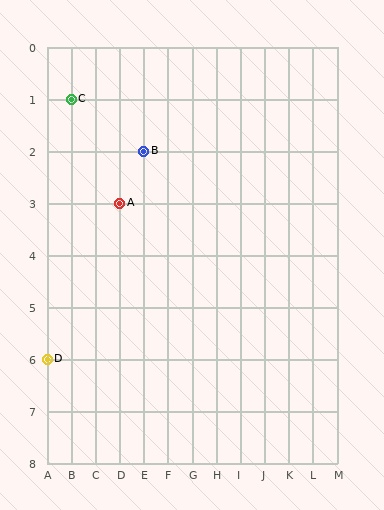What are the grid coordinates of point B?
Point B is at grid coordinates (E, 2).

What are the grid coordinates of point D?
Point D is at grid coordinates (A, 6).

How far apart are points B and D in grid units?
Points B and D are 4 columns and 4 rows apart (about 5.7 grid units diagonally).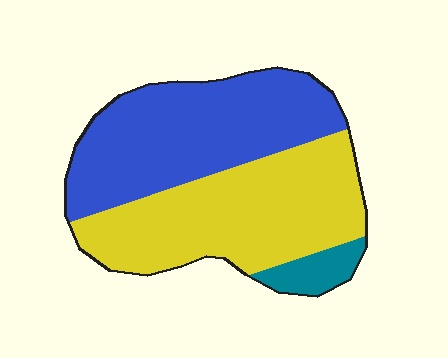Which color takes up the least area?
Teal, at roughly 5%.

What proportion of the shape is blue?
Blue covers roughly 45% of the shape.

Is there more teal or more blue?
Blue.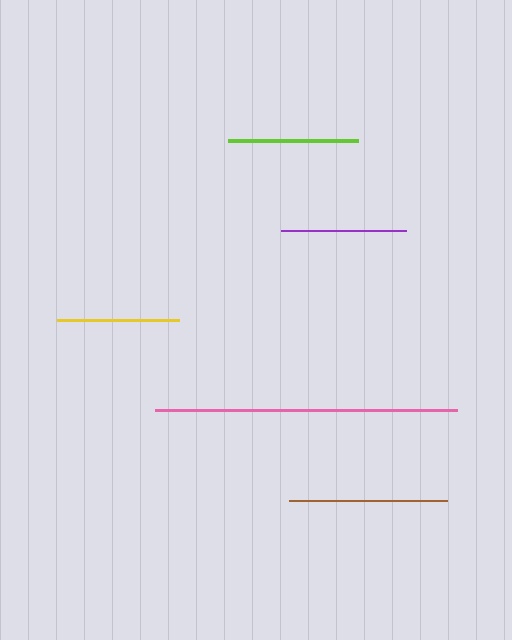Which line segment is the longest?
The pink line is the longest at approximately 302 pixels.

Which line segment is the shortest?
The yellow line is the shortest at approximately 122 pixels.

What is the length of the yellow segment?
The yellow segment is approximately 122 pixels long.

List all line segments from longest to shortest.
From longest to shortest: pink, brown, lime, purple, yellow.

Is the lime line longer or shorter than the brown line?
The brown line is longer than the lime line.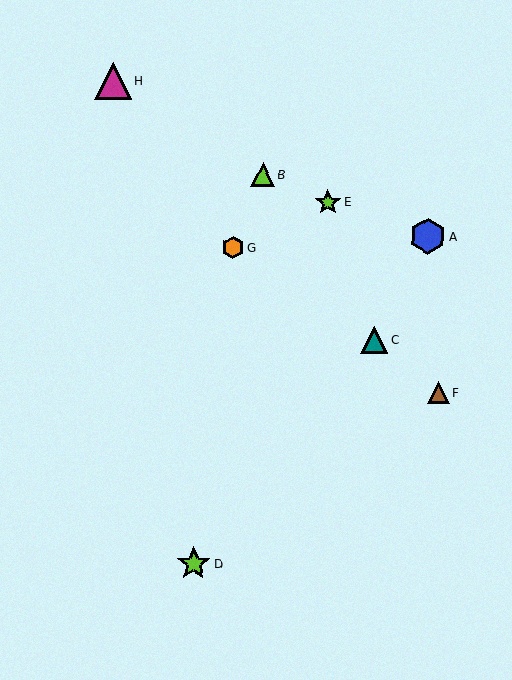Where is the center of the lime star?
The center of the lime star is at (328, 202).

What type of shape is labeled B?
Shape B is a lime triangle.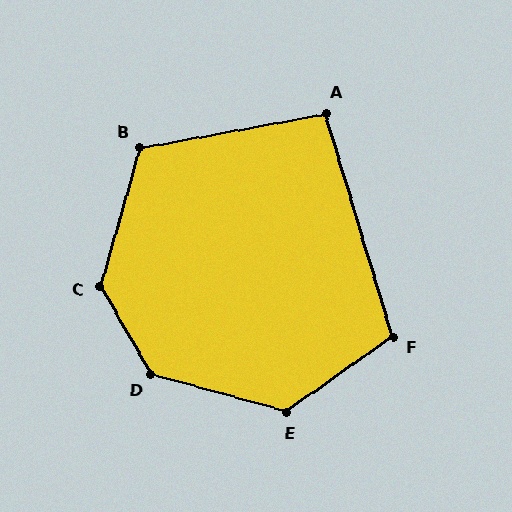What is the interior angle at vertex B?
Approximately 116 degrees (obtuse).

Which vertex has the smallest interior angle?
A, at approximately 96 degrees.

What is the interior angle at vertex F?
Approximately 108 degrees (obtuse).